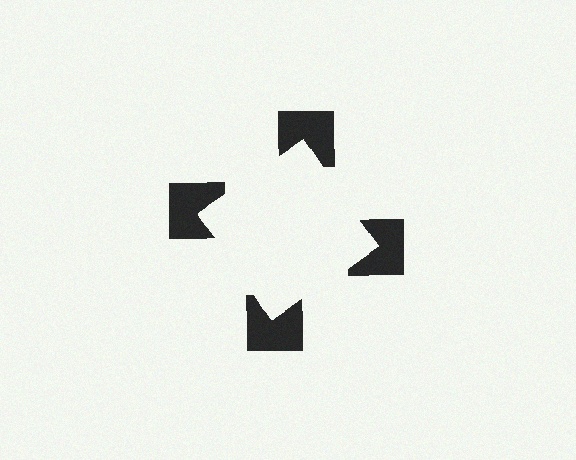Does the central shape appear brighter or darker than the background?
It typically appears slightly brighter than the background, even though no actual brightness change is drawn.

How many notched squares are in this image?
There are 4 — one at each vertex of the illusory square.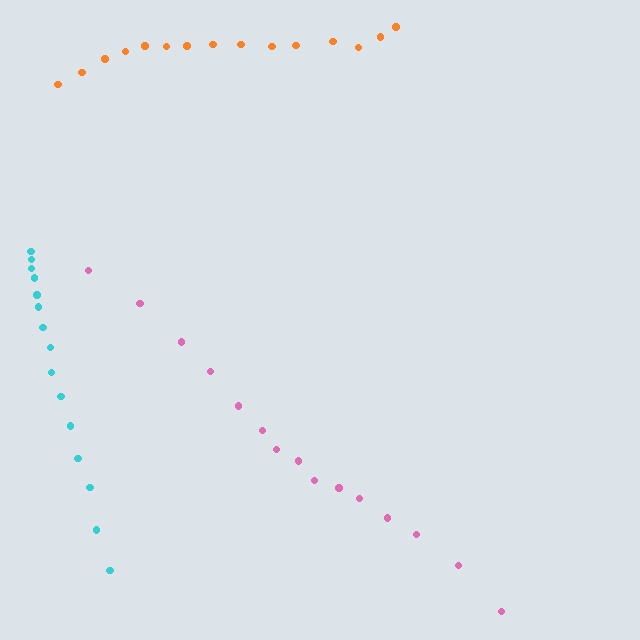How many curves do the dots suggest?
There are 3 distinct paths.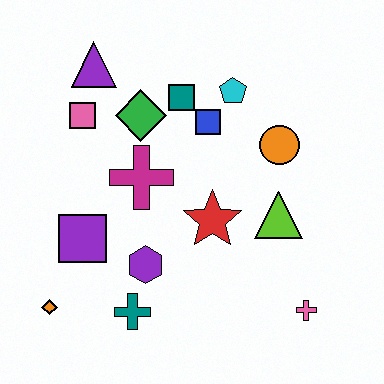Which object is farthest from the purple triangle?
The pink cross is farthest from the purple triangle.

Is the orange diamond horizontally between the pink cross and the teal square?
No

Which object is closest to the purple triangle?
The pink square is closest to the purple triangle.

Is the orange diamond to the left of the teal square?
Yes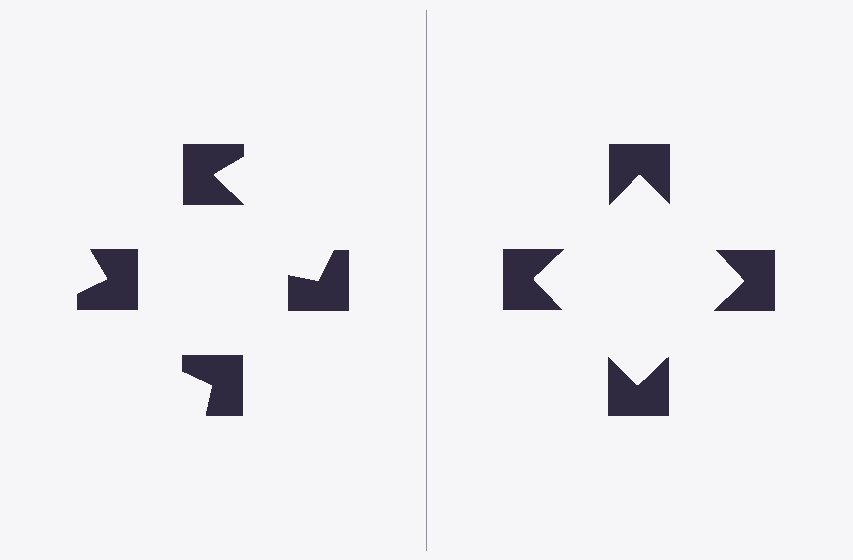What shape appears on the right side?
An illusory square.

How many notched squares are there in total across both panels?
8 — 4 on each side.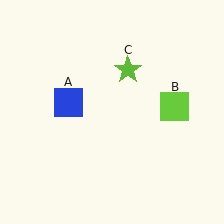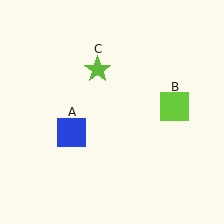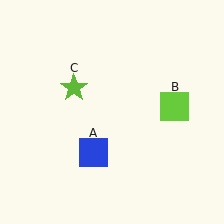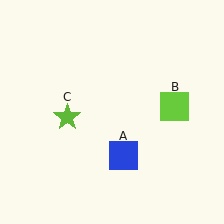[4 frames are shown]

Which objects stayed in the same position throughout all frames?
Lime square (object B) remained stationary.